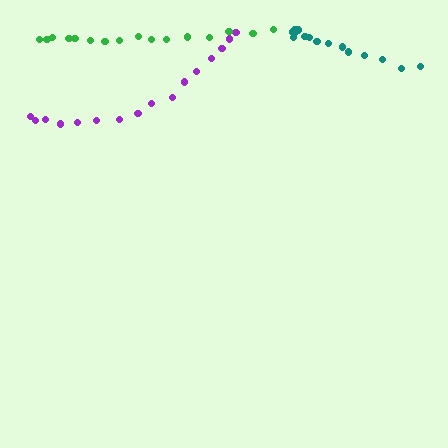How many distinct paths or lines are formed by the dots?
There are 3 distinct paths.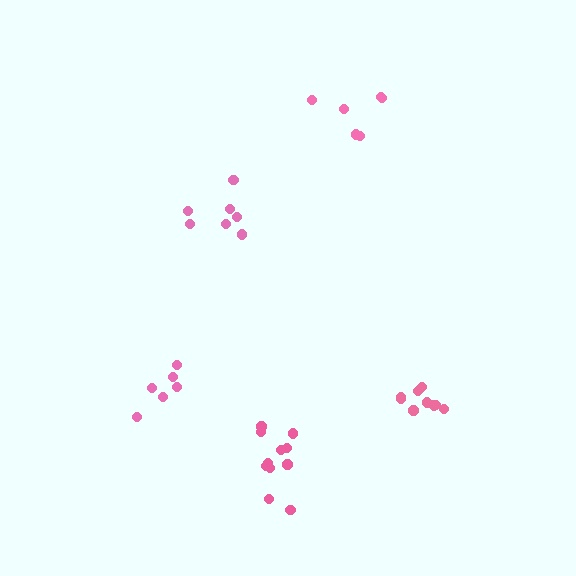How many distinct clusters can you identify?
There are 5 distinct clusters.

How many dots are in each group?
Group 1: 9 dots, Group 2: 7 dots, Group 3: 11 dots, Group 4: 6 dots, Group 5: 6 dots (39 total).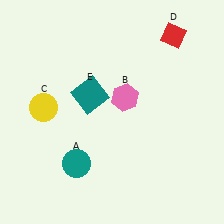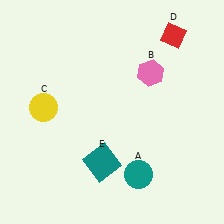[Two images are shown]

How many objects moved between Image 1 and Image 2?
3 objects moved between the two images.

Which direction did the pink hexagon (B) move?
The pink hexagon (B) moved right.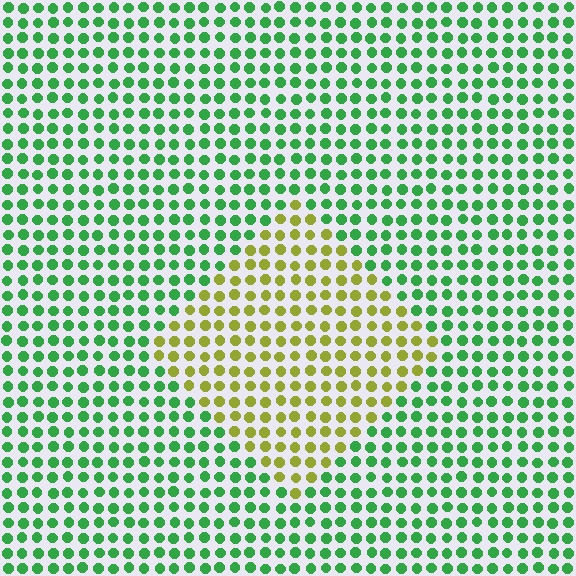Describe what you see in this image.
The image is filled with small green elements in a uniform arrangement. A diamond-shaped region is visible where the elements are tinted to a slightly different hue, forming a subtle color boundary.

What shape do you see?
I see a diamond.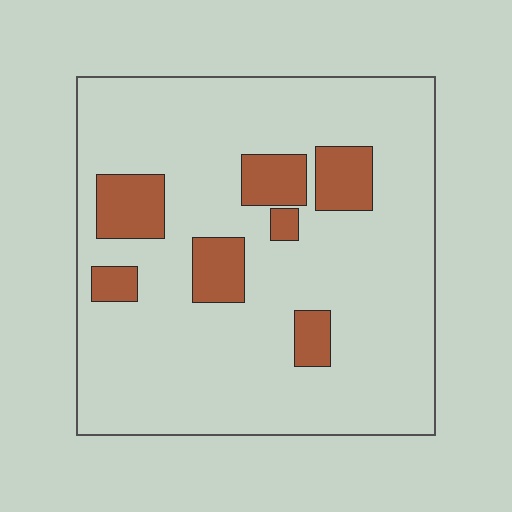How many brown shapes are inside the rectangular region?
7.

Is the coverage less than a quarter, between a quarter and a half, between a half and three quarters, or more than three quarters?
Less than a quarter.